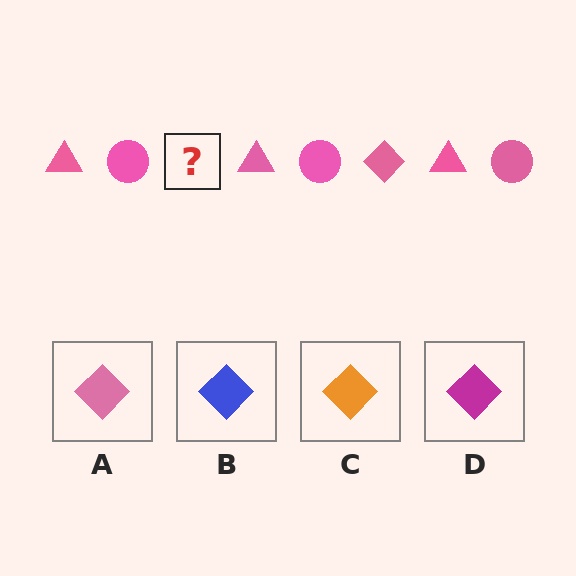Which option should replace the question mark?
Option A.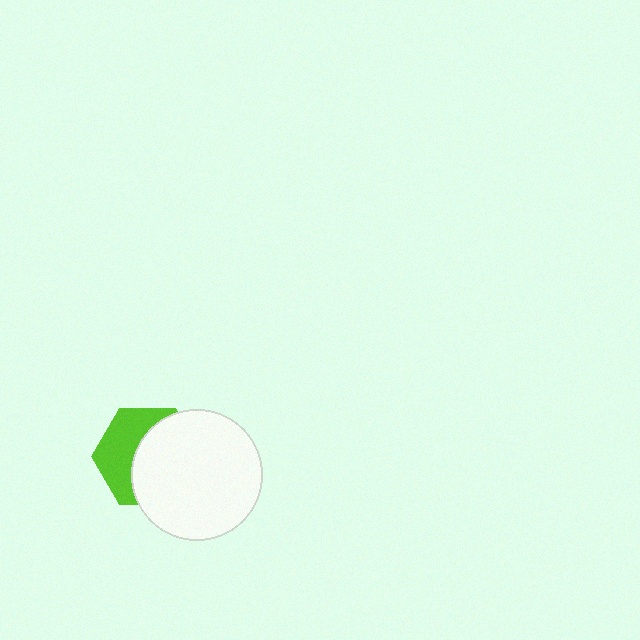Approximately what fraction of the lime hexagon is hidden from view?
Roughly 57% of the lime hexagon is hidden behind the white circle.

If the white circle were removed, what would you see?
You would see the complete lime hexagon.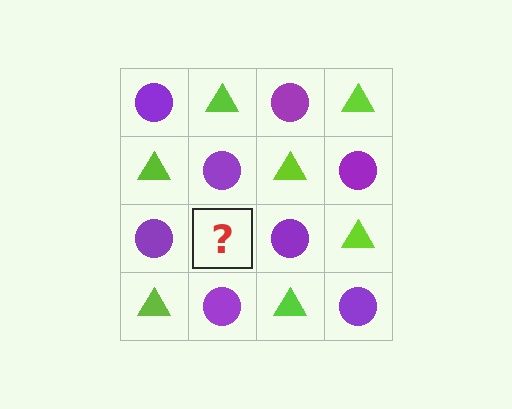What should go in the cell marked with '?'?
The missing cell should contain a lime triangle.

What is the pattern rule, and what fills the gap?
The rule is that it alternates purple circle and lime triangle in a checkerboard pattern. The gap should be filled with a lime triangle.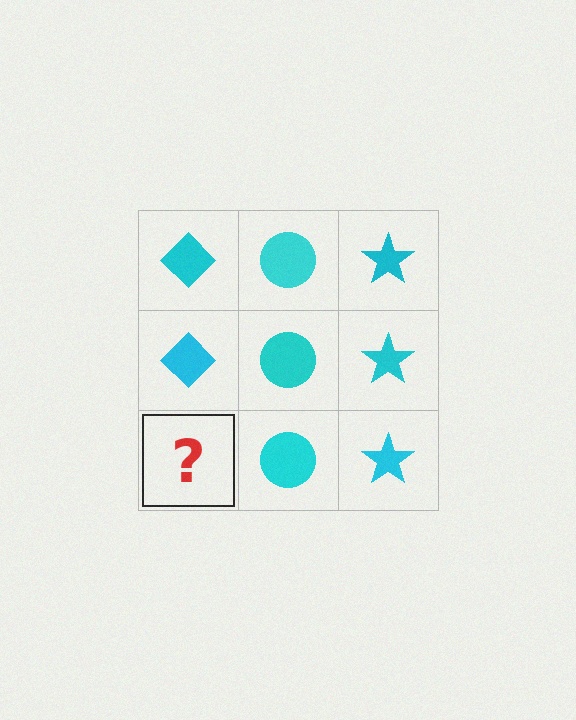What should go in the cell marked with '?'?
The missing cell should contain a cyan diamond.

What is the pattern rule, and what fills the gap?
The rule is that each column has a consistent shape. The gap should be filled with a cyan diamond.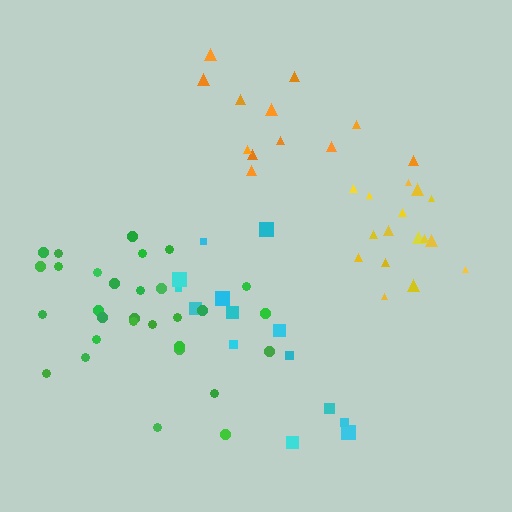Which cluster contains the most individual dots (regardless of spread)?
Green (30).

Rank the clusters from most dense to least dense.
yellow, green, cyan, orange.